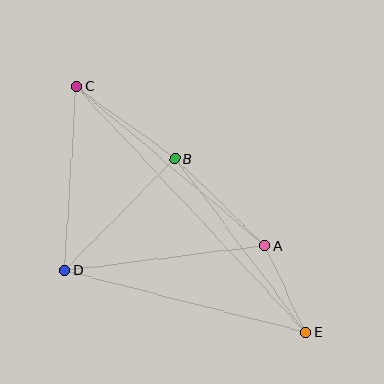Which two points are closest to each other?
Points A and E are closest to each other.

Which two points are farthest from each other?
Points C and E are farthest from each other.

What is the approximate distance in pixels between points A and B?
The distance between A and B is approximately 126 pixels.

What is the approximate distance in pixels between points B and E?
The distance between B and E is approximately 217 pixels.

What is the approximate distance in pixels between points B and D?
The distance between B and D is approximately 157 pixels.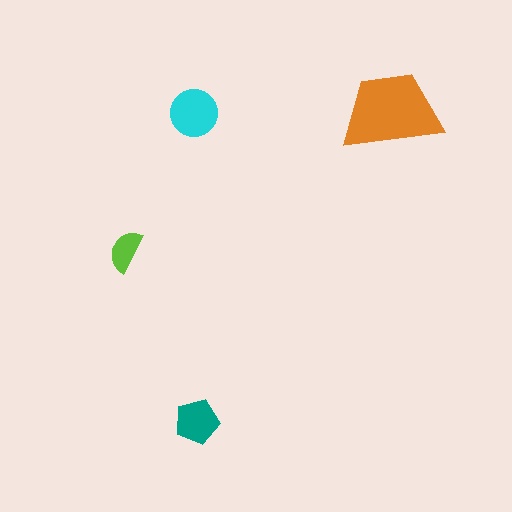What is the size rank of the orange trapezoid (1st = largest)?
1st.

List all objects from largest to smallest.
The orange trapezoid, the cyan circle, the teal pentagon, the lime semicircle.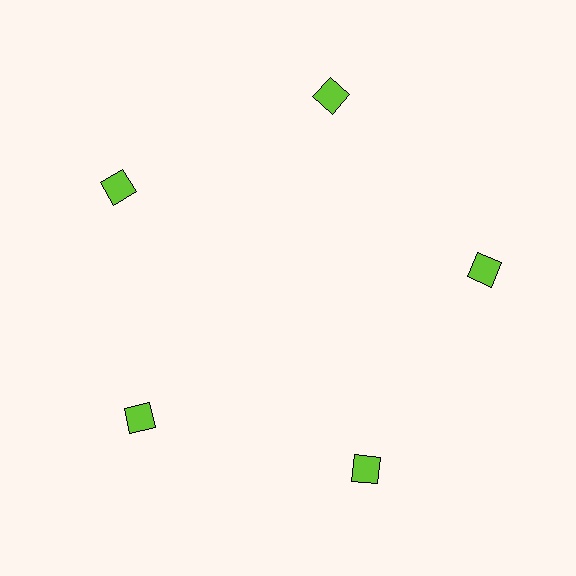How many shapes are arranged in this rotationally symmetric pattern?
There are 5 shapes, arranged in 5 groups of 1.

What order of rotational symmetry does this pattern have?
This pattern has 5-fold rotational symmetry.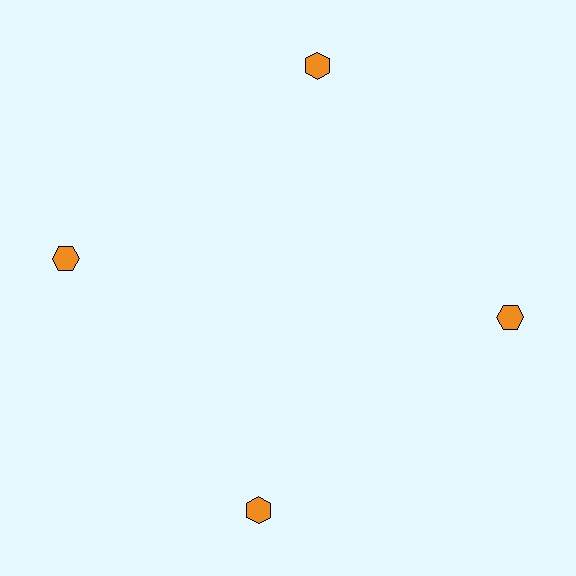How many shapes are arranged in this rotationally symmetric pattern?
There are 4 shapes, arranged in 4 groups of 1.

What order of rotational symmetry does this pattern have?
This pattern has 4-fold rotational symmetry.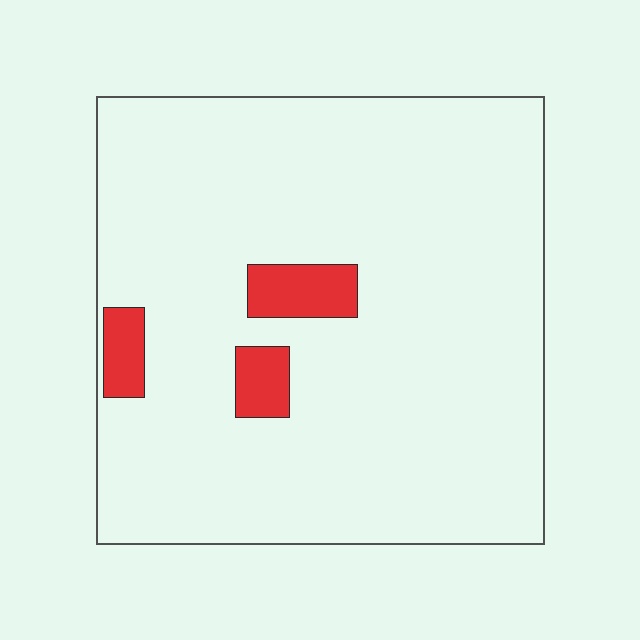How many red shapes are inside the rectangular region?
3.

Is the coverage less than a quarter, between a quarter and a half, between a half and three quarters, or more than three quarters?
Less than a quarter.